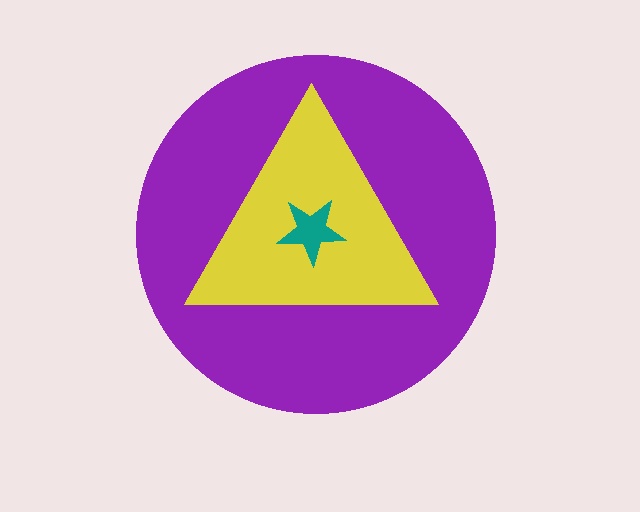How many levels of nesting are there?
3.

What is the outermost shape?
The purple circle.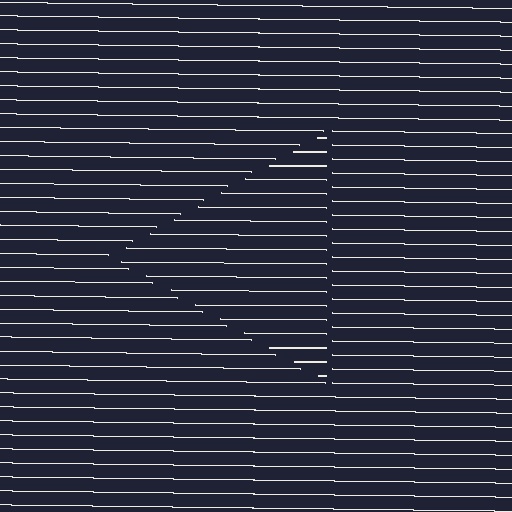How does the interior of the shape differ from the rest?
The interior of the shape contains the same grating, shifted by half a period — the contour is defined by the phase discontinuity where line-ends from the inner and outer gratings abut.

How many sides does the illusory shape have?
3 sides — the line-ends trace a triangle.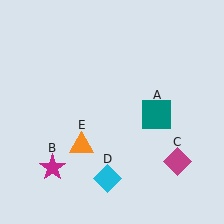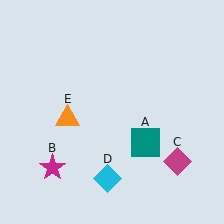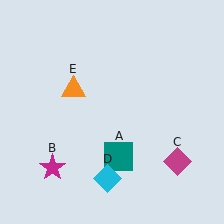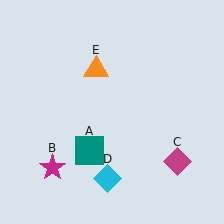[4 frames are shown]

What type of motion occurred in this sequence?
The teal square (object A), orange triangle (object E) rotated clockwise around the center of the scene.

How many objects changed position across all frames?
2 objects changed position: teal square (object A), orange triangle (object E).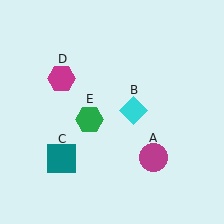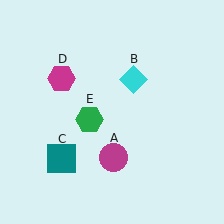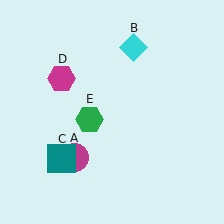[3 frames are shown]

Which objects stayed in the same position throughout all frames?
Teal square (object C) and magenta hexagon (object D) and green hexagon (object E) remained stationary.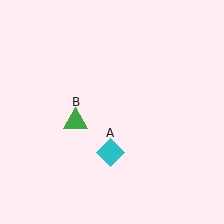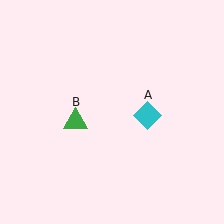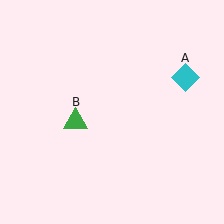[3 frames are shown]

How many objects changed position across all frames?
1 object changed position: cyan diamond (object A).